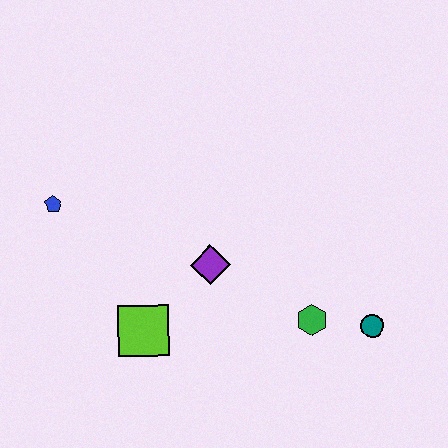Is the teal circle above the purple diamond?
No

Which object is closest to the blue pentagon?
The lime square is closest to the blue pentagon.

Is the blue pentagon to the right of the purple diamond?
No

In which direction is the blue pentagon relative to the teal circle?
The blue pentagon is to the left of the teal circle.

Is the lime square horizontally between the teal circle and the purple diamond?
No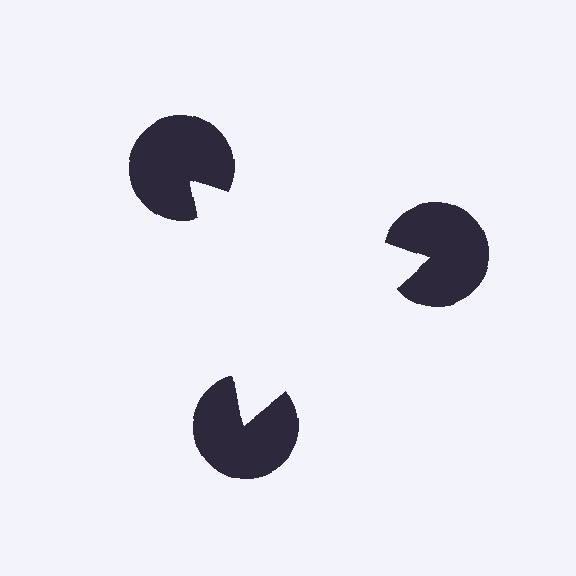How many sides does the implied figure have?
3 sides.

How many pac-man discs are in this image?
There are 3 — one at each vertex of the illusory triangle.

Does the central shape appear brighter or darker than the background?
It typically appears slightly brighter than the background, even though no actual brightness change is drawn.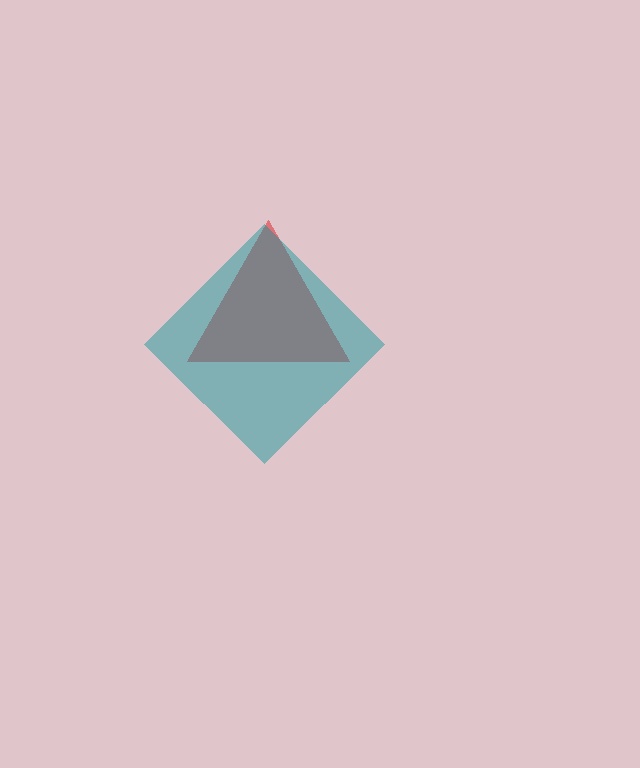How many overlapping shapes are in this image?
There are 2 overlapping shapes in the image.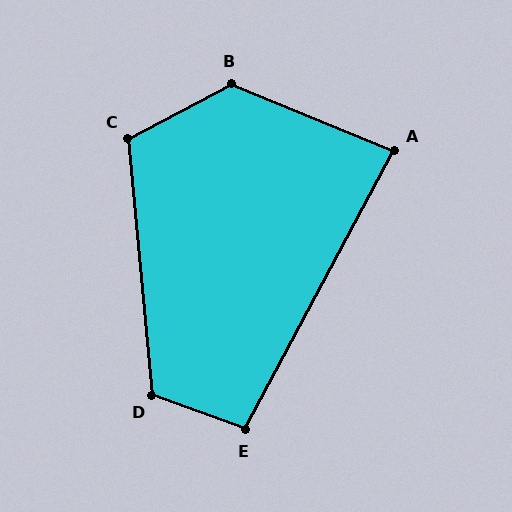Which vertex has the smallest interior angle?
A, at approximately 84 degrees.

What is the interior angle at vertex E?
Approximately 98 degrees (obtuse).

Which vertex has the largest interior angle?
B, at approximately 130 degrees.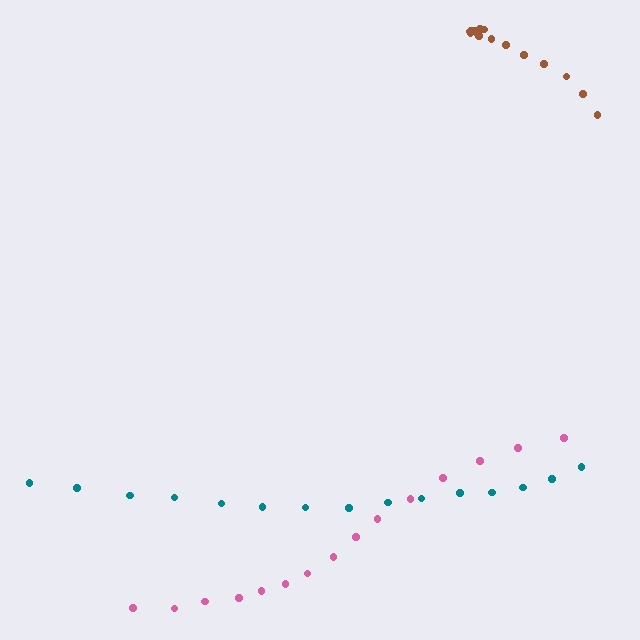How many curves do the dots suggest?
There are 3 distinct paths.